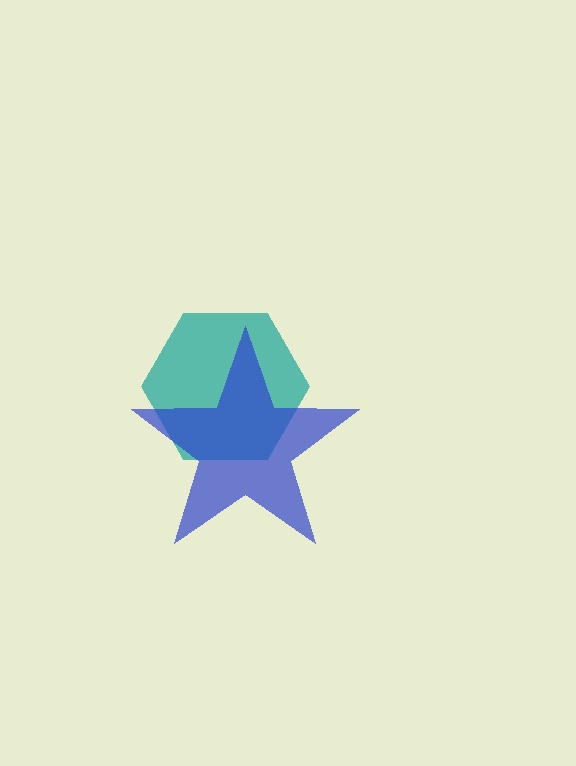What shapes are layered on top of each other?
The layered shapes are: a teal hexagon, a blue star.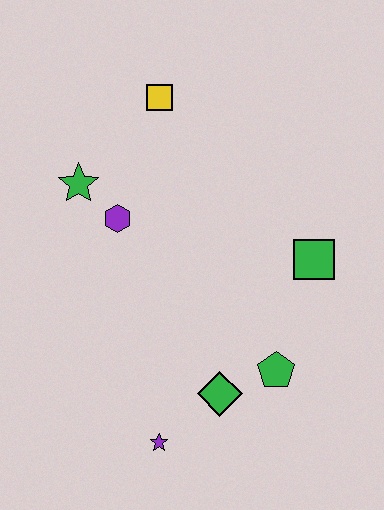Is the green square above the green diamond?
Yes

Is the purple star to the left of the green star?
No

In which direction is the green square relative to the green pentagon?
The green square is above the green pentagon.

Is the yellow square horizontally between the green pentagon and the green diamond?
No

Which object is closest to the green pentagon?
The green diamond is closest to the green pentagon.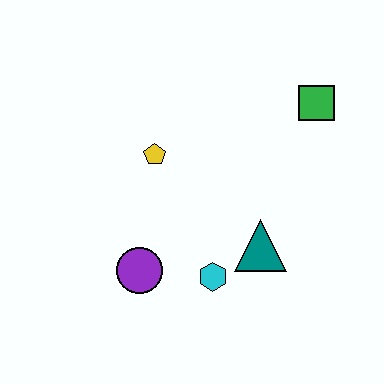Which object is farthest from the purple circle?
The green square is farthest from the purple circle.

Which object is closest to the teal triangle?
The cyan hexagon is closest to the teal triangle.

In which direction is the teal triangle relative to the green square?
The teal triangle is below the green square.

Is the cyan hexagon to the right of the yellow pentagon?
Yes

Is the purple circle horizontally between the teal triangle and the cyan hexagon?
No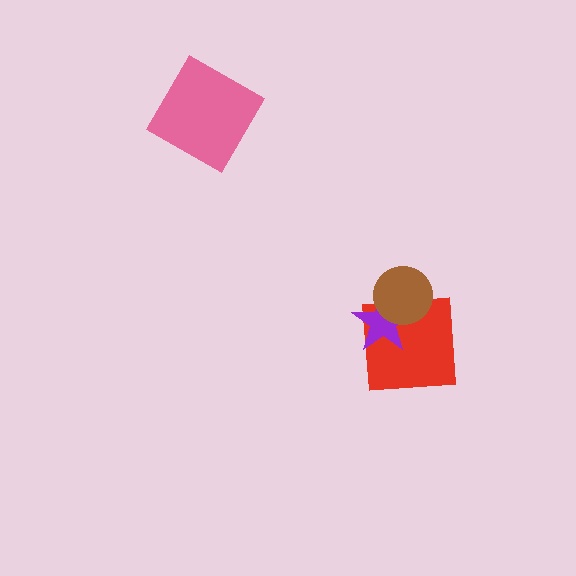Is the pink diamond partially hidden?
No, no other shape covers it.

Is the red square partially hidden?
Yes, it is partially covered by another shape.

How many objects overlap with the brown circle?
2 objects overlap with the brown circle.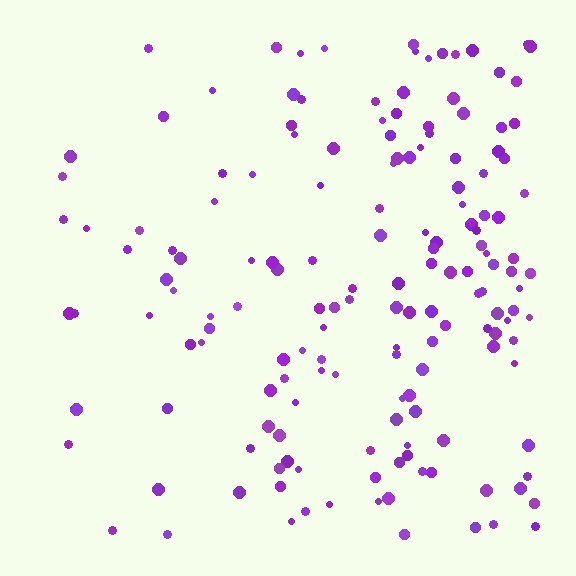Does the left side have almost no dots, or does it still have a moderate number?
Still a moderate number, just noticeably fewer than the right.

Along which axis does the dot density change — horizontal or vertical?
Horizontal.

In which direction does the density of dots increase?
From left to right, with the right side densest.